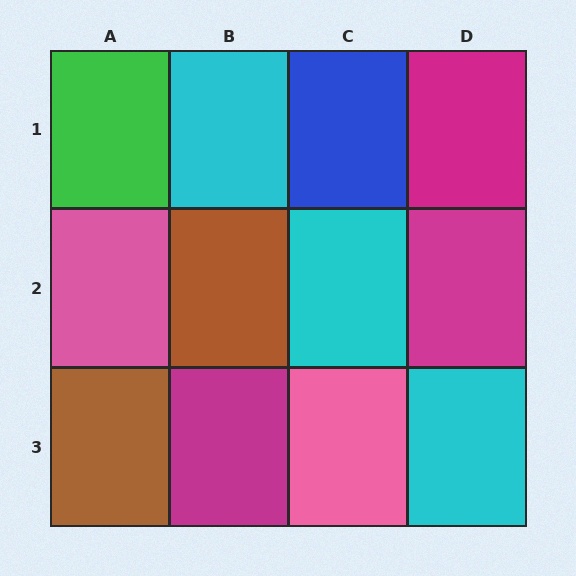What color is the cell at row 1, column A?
Green.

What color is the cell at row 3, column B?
Magenta.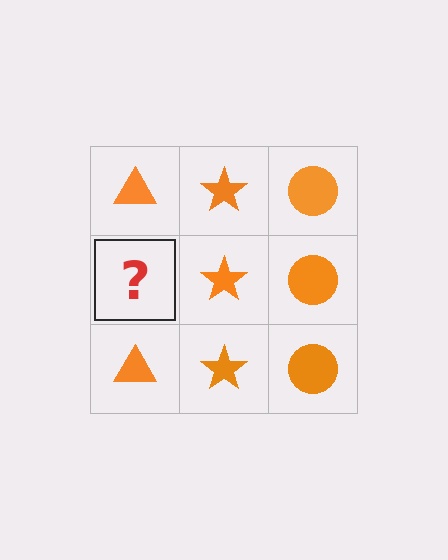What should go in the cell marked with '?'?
The missing cell should contain an orange triangle.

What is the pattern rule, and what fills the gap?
The rule is that each column has a consistent shape. The gap should be filled with an orange triangle.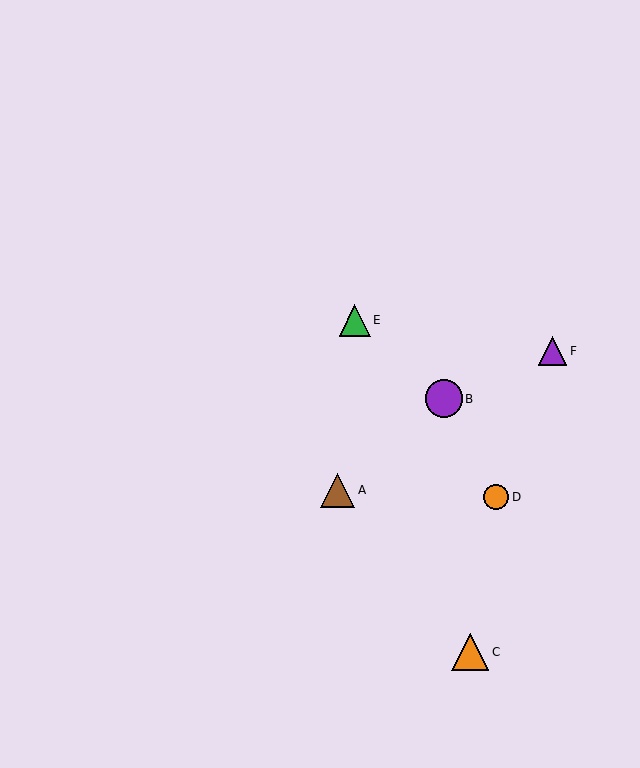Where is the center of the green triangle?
The center of the green triangle is at (355, 320).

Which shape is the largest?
The purple circle (labeled B) is the largest.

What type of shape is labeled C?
Shape C is an orange triangle.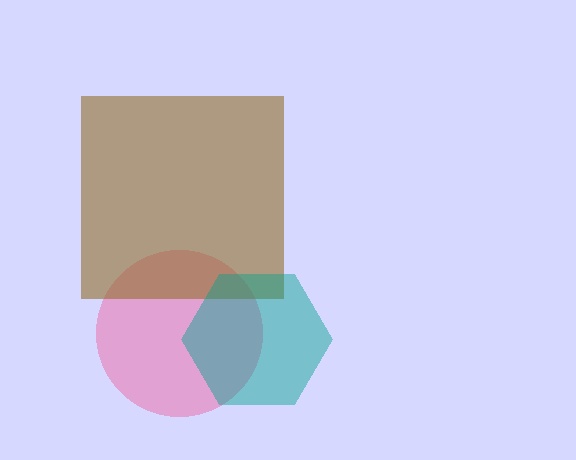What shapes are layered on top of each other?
The layered shapes are: a pink circle, a brown square, a teal hexagon.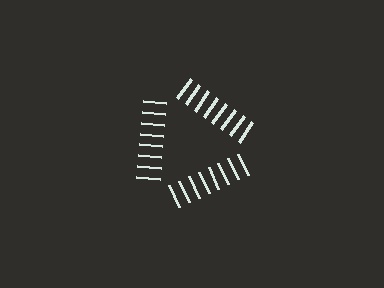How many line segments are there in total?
24 — 8 along each of the 3 edges.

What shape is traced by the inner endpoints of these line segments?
An illusory triangle — the line segments terminate on its edges but no continuous stroke is drawn.